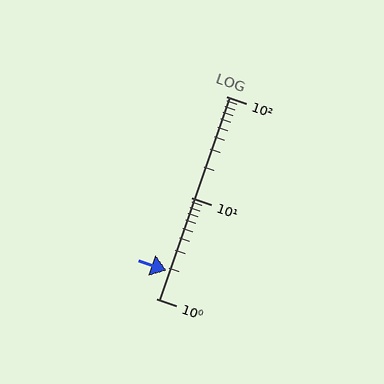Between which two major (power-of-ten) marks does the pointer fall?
The pointer is between 1 and 10.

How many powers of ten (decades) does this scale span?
The scale spans 2 decades, from 1 to 100.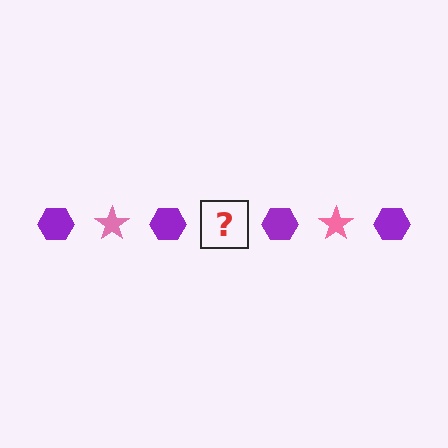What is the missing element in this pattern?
The missing element is a pink star.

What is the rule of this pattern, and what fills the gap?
The rule is that the pattern alternates between purple hexagon and pink star. The gap should be filled with a pink star.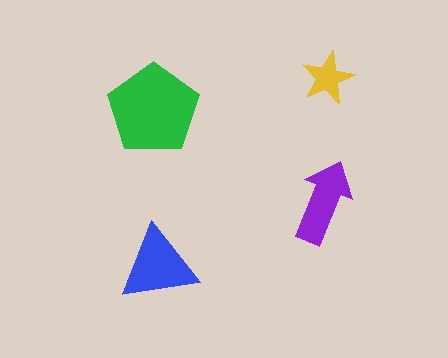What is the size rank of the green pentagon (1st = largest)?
1st.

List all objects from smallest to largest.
The yellow star, the purple arrow, the blue triangle, the green pentagon.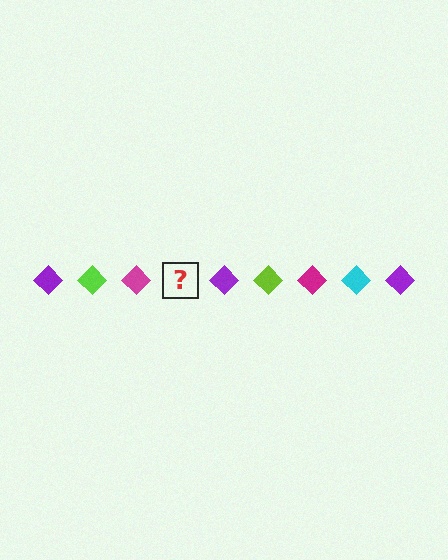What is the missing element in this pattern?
The missing element is a cyan diamond.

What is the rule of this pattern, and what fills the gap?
The rule is that the pattern cycles through purple, lime, magenta, cyan diamonds. The gap should be filled with a cyan diamond.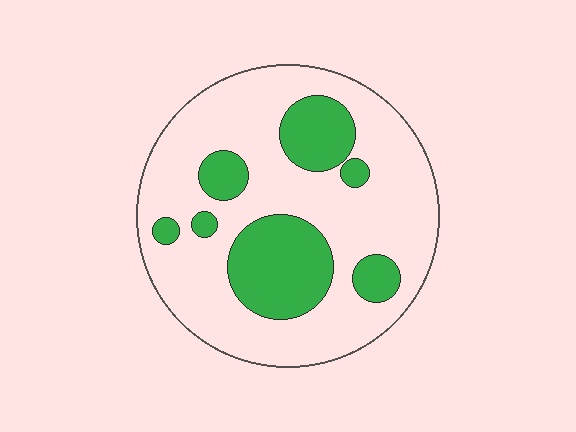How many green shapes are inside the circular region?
7.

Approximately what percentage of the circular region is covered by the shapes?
Approximately 25%.